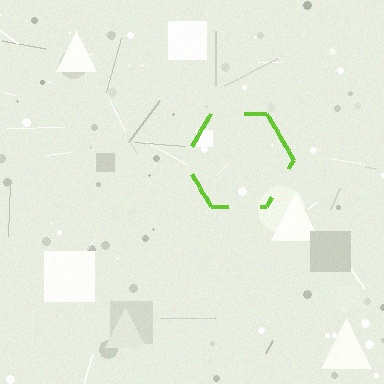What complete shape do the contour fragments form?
The contour fragments form a hexagon.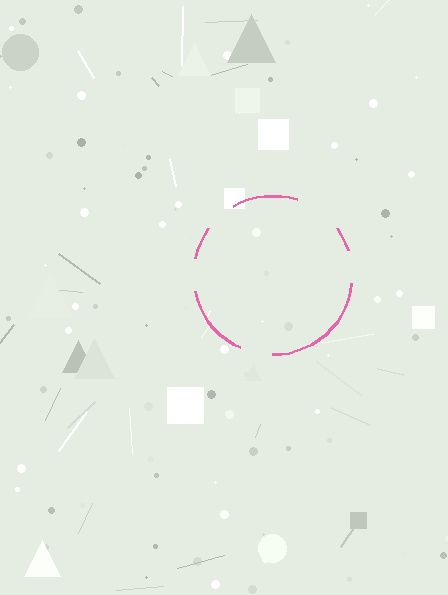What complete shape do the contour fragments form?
The contour fragments form a circle.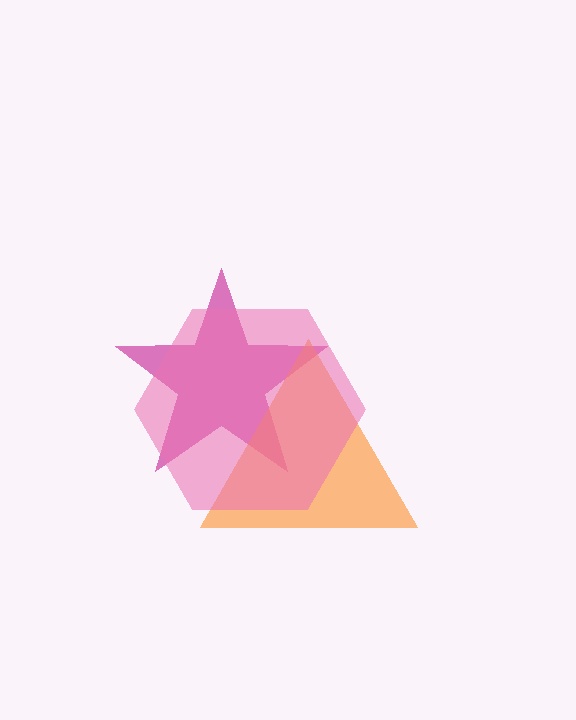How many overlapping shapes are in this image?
There are 3 overlapping shapes in the image.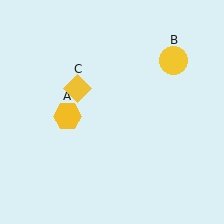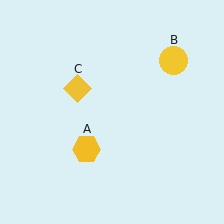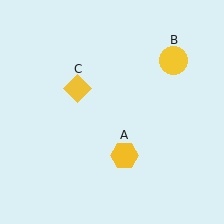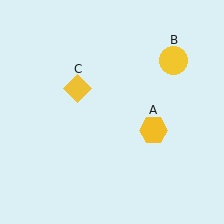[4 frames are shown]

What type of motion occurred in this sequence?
The yellow hexagon (object A) rotated counterclockwise around the center of the scene.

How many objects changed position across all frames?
1 object changed position: yellow hexagon (object A).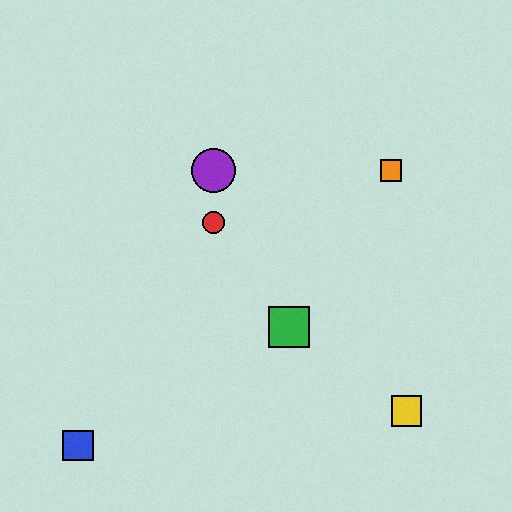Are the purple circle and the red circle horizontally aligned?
No, the purple circle is at y≈171 and the red circle is at y≈222.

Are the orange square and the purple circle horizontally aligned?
Yes, both are at y≈171.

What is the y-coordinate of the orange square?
The orange square is at y≈171.